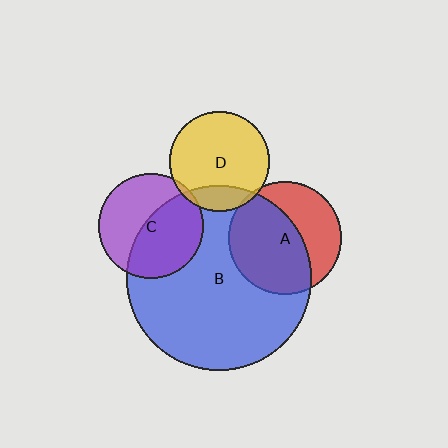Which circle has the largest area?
Circle B (blue).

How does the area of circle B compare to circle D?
Approximately 3.4 times.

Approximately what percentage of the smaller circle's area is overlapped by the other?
Approximately 60%.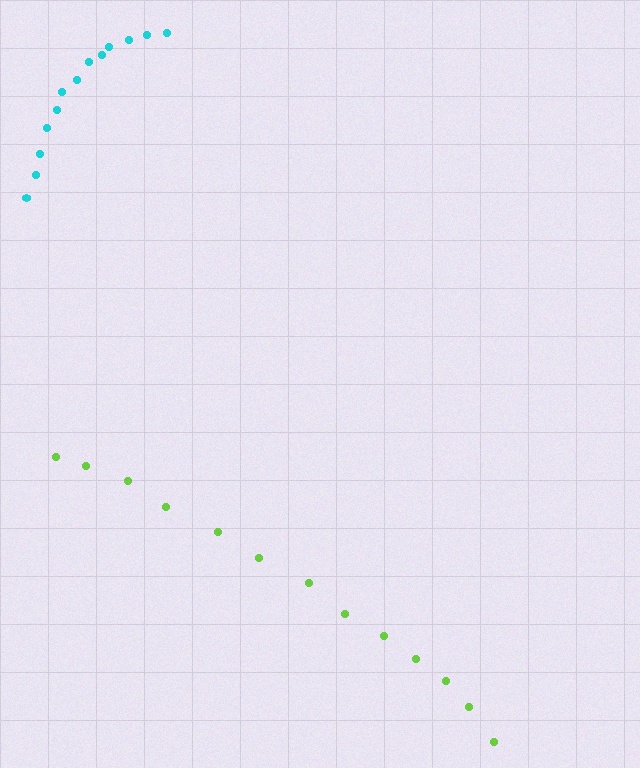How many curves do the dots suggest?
There are 2 distinct paths.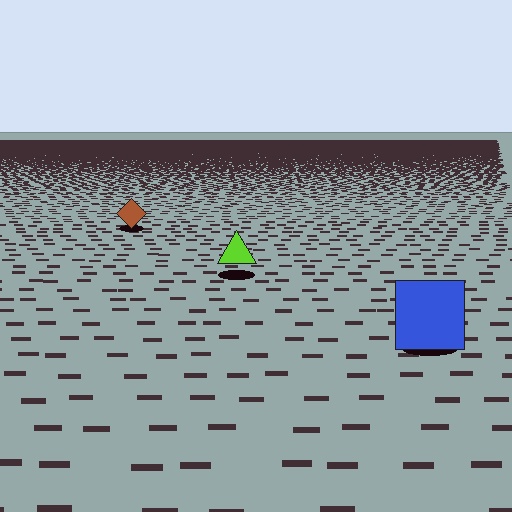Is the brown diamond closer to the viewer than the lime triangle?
No. The lime triangle is closer — you can tell from the texture gradient: the ground texture is coarser near it.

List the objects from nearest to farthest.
From nearest to farthest: the blue square, the lime triangle, the brown diamond.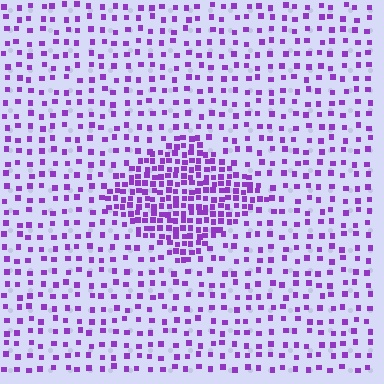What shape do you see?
I see a diamond.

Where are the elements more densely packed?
The elements are more densely packed inside the diamond boundary.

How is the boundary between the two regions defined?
The boundary is defined by a change in element density (approximately 2.6x ratio). All elements are the same color, size, and shape.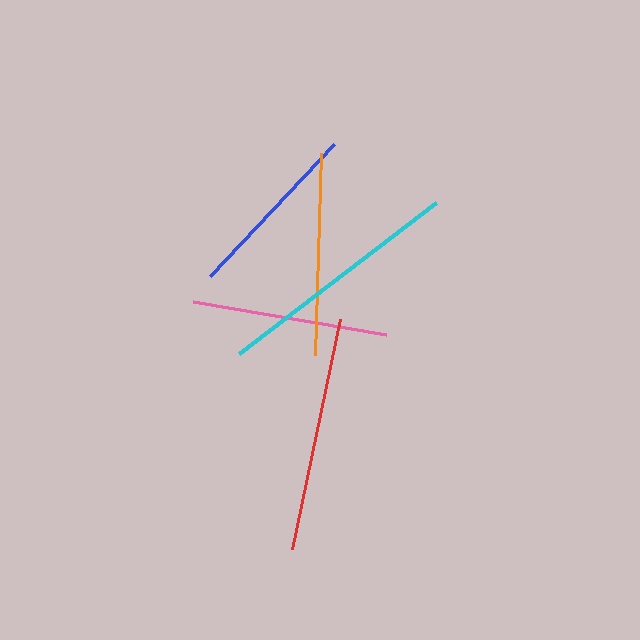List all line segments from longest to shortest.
From longest to shortest: cyan, red, orange, pink, blue.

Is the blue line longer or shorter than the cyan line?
The cyan line is longer than the blue line.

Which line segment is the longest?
The cyan line is the longest at approximately 249 pixels.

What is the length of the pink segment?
The pink segment is approximately 196 pixels long.